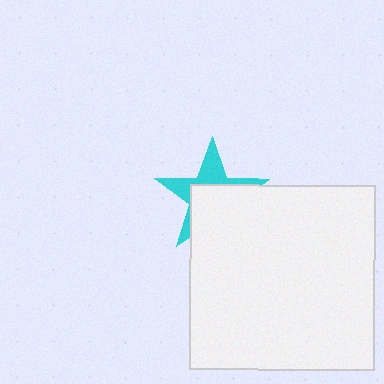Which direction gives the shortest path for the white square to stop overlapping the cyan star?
Moving down gives the shortest separation.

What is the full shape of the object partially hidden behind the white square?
The partially hidden object is a cyan star.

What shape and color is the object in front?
The object in front is a white square.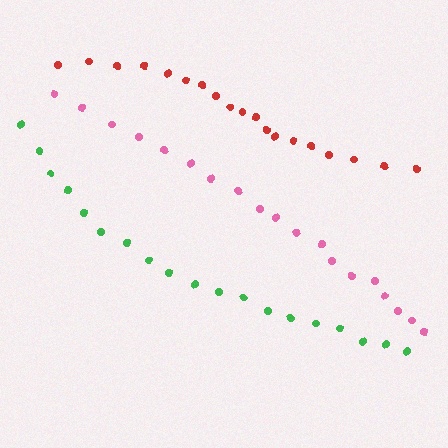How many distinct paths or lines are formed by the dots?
There are 3 distinct paths.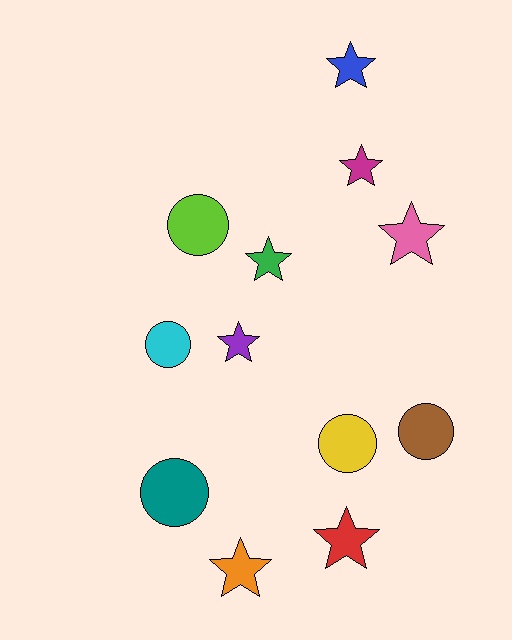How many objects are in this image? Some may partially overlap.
There are 12 objects.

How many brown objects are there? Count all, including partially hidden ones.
There is 1 brown object.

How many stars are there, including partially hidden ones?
There are 7 stars.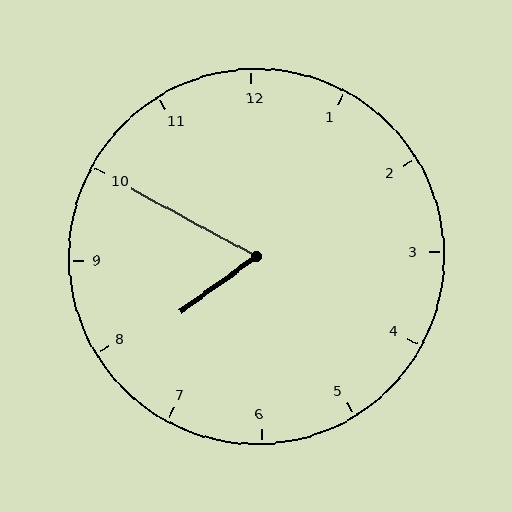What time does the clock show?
7:50.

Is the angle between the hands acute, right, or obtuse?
It is acute.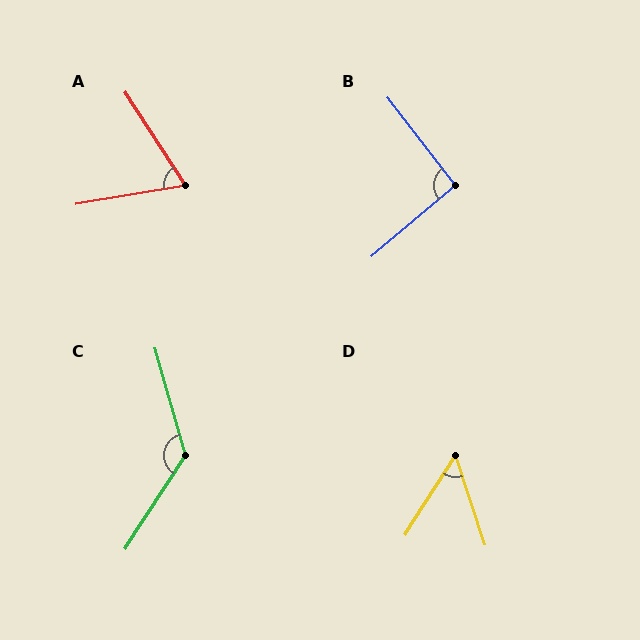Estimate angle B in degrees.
Approximately 93 degrees.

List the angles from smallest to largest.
D (51°), A (66°), B (93°), C (131°).